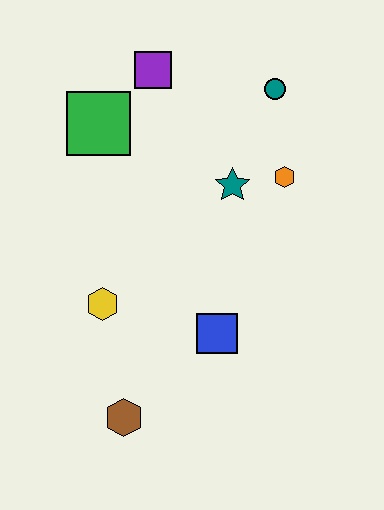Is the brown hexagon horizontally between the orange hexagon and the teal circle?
No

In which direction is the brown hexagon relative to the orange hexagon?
The brown hexagon is below the orange hexagon.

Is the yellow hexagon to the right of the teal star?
No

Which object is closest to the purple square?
The green square is closest to the purple square.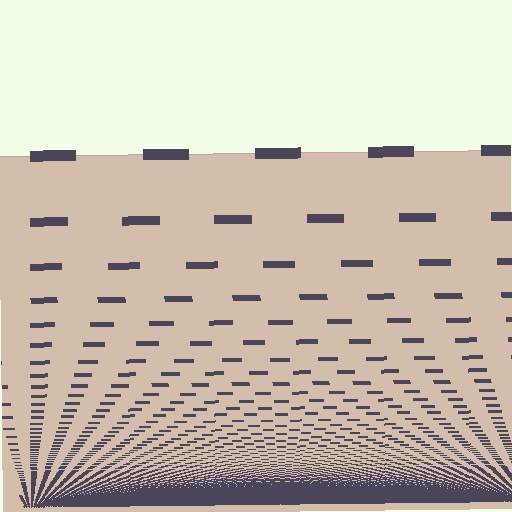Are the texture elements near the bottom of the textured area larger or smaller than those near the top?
Smaller. The gradient is inverted — elements near the bottom are smaller and denser.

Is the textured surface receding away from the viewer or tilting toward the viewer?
The surface appears to tilt toward the viewer. Texture elements get larger and sparser toward the top.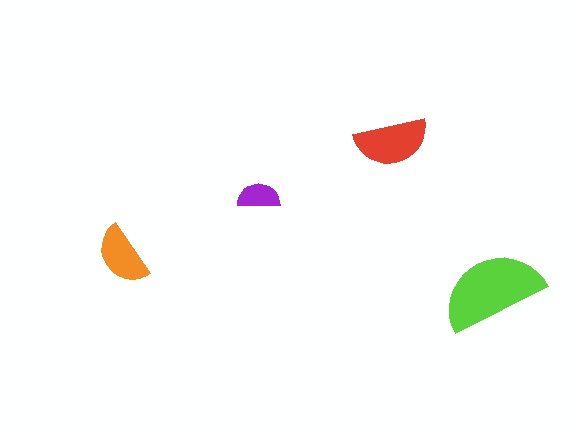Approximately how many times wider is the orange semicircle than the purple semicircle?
About 1.5 times wider.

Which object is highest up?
The red semicircle is topmost.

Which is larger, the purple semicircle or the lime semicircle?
The lime one.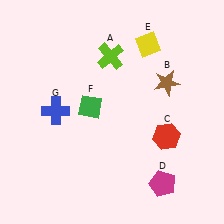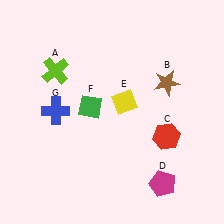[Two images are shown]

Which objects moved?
The objects that moved are: the lime cross (A), the yellow diamond (E).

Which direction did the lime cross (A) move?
The lime cross (A) moved left.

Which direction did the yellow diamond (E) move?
The yellow diamond (E) moved down.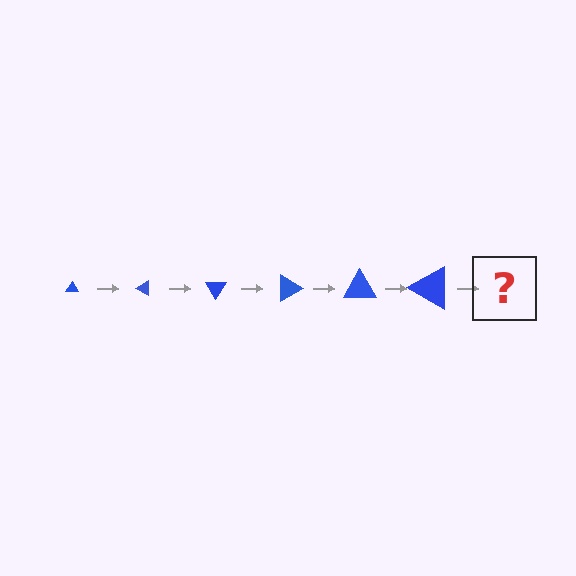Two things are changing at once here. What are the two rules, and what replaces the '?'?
The two rules are that the triangle grows larger each step and it rotates 30 degrees each step. The '?' should be a triangle, larger than the previous one and rotated 180 degrees from the start.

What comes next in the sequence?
The next element should be a triangle, larger than the previous one and rotated 180 degrees from the start.